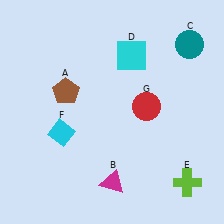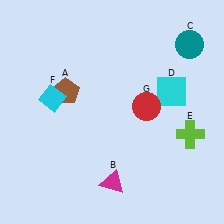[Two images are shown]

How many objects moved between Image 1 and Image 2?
3 objects moved between the two images.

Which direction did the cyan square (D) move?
The cyan square (D) moved right.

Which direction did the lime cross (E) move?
The lime cross (E) moved up.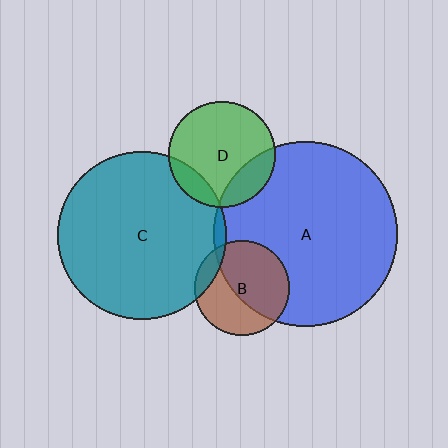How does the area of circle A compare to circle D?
Approximately 3.0 times.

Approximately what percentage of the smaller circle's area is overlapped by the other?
Approximately 5%.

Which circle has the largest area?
Circle A (blue).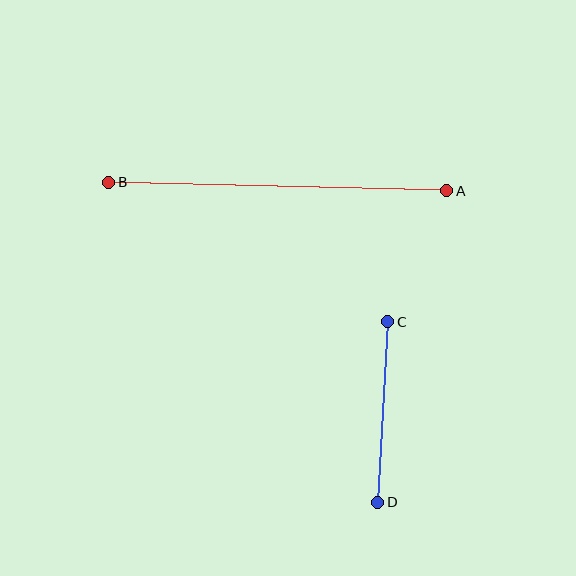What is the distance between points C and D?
The distance is approximately 181 pixels.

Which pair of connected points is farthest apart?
Points A and B are farthest apart.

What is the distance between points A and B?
The distance is approximately 338 pixels.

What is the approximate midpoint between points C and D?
The midpoint is at approximately (383, 412) pixels.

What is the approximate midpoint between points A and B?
The midpoint is at approximately (278, 187) pixels.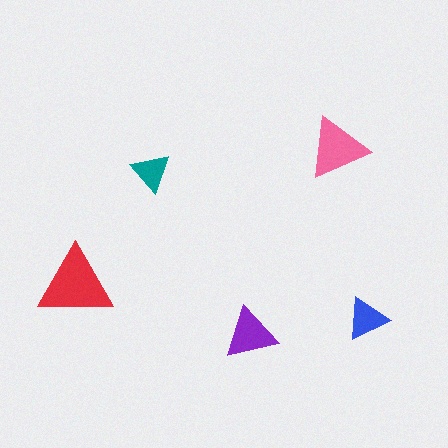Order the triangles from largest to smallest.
the red one, the pink one, the purple one, the blue one, the teal one.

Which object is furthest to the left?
The red triangle is leftmost.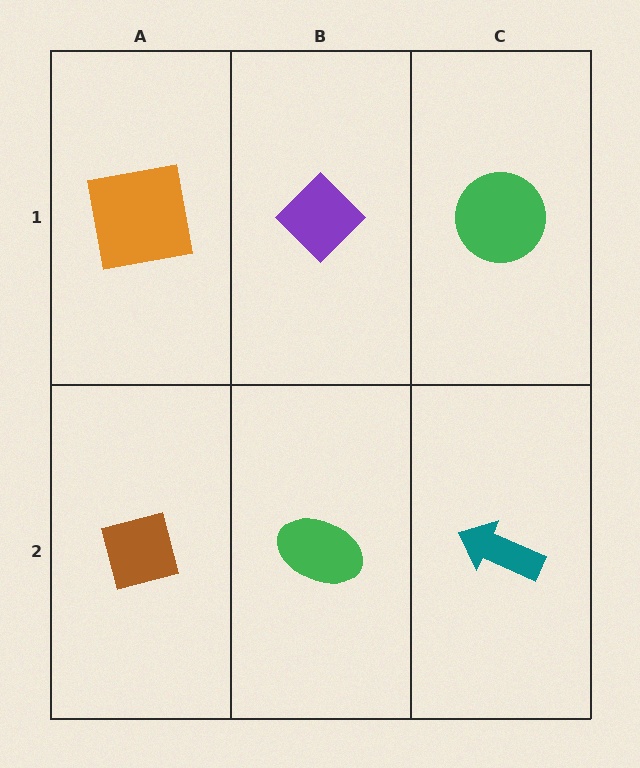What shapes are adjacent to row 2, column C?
A green circle (row 1, column C), a green ellipse (row 2, column B).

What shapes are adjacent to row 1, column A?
A brown square (row 2, column A), a purple diamond (row 1, column B).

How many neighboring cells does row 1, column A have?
2.